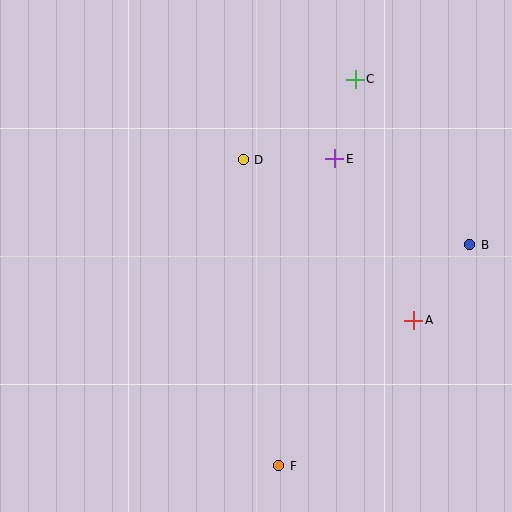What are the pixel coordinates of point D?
Point D is at (243, 160).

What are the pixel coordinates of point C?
Point C is at (355, 79).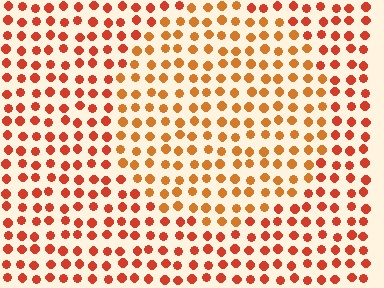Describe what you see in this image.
The image is filled with small red elements in a uniform arrangement. A circle-shaped region is visible where the elements are tinted to a slightly different hue, forming a subtle color boundary.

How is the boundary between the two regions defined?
The boundary is defined purely by a slight shift in hue (about 22 degrees). Spacing, size, and orientation are identical on both sides.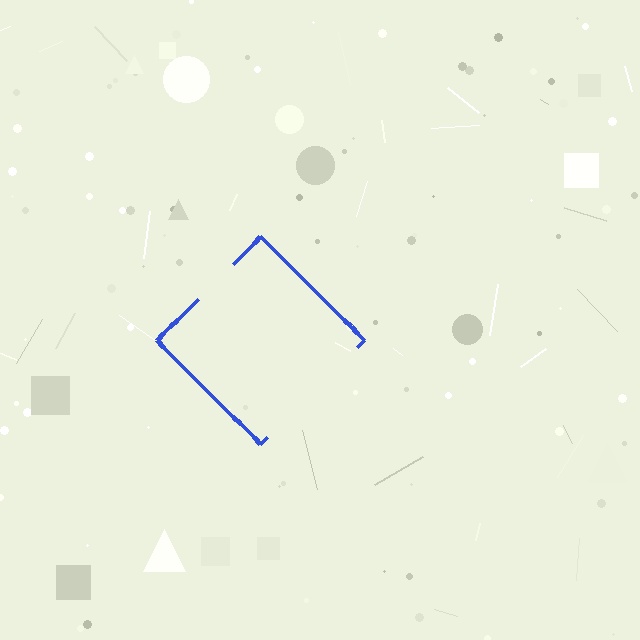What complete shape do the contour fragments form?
The contour fragments form a diamond.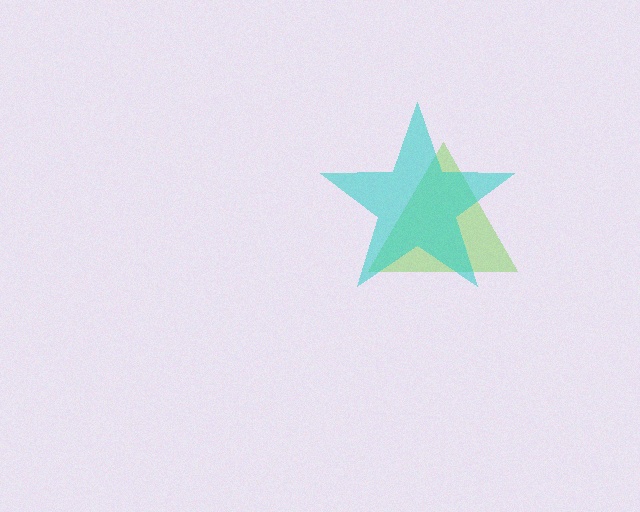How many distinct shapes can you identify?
There are 2 distinct shapes: a lime triangle, a cyan star.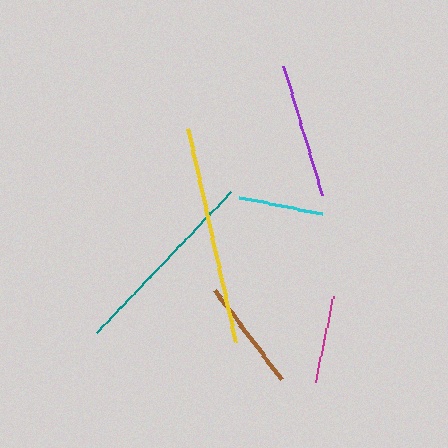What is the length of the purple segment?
The purple segment is approximately 135 pixels long.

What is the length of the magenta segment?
The magenta segment is approximately 88 pixels long.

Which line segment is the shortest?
The cyan line is the shortest at approximately 86 pixels.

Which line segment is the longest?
The yellow line is the longest at approximately 220 pixels.